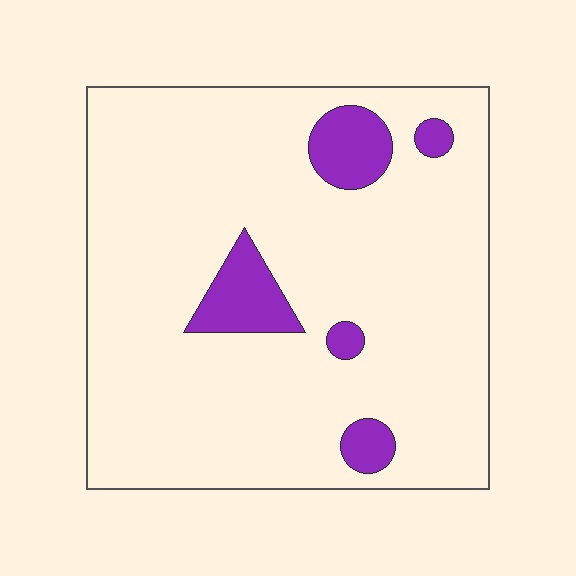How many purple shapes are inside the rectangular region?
5.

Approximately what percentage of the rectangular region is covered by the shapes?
Approximately 10%.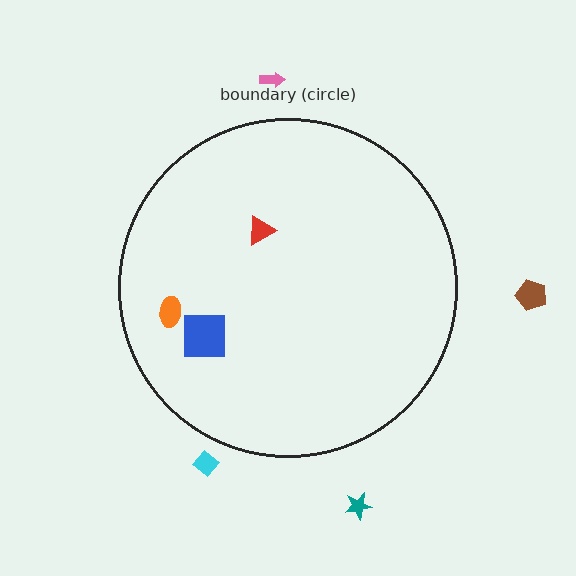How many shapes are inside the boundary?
3 inside, 4 outside.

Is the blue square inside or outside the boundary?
Inside.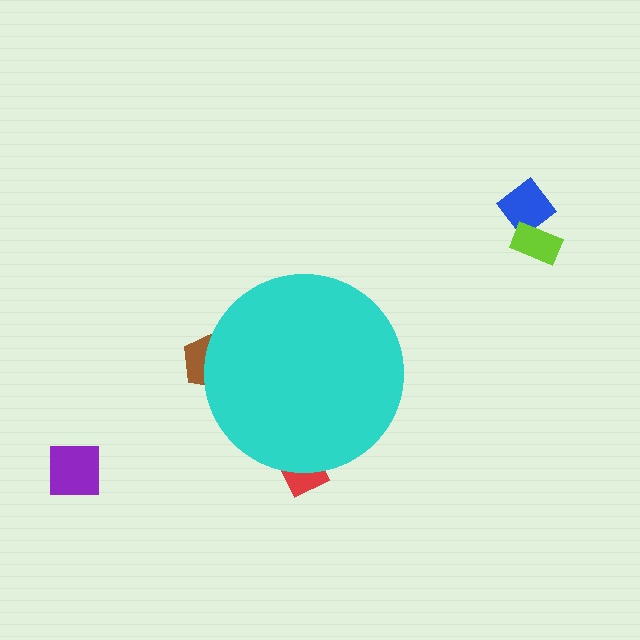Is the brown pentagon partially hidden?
Yes, the brown pentagon is partially hidden behind the cyan circle.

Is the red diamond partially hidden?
Yes, the red diamond is partially hidden behind the cyan circle.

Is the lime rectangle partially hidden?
No, the lime rectangle is fully visible.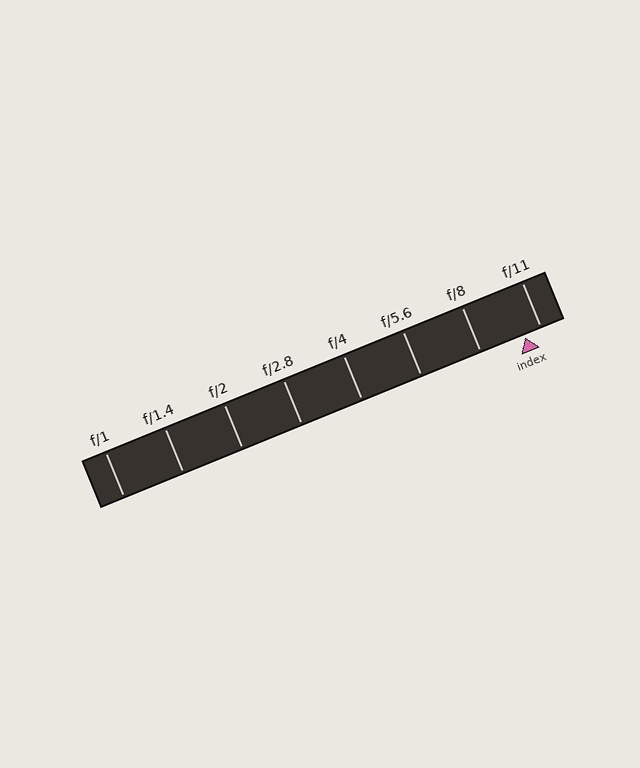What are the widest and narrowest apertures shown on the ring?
The widest aperture shown is f/1 and the narrowest is f/11.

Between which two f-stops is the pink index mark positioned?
The index mark is between f/8 and f/11.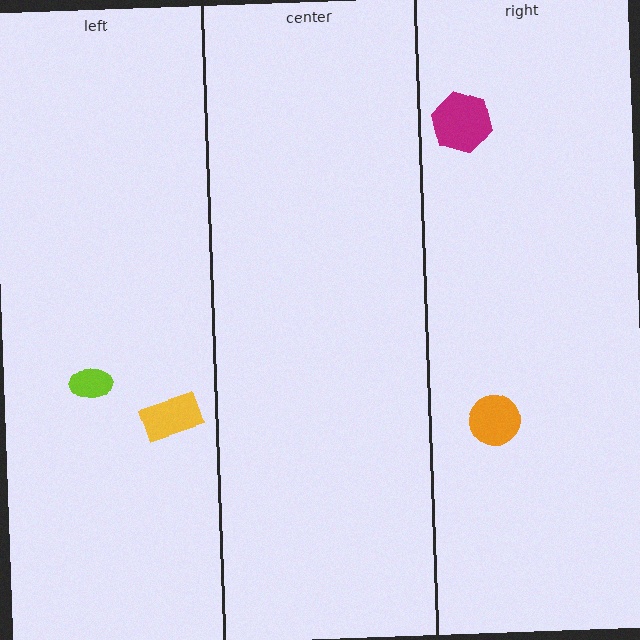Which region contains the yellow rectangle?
The left region.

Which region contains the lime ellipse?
The left region.